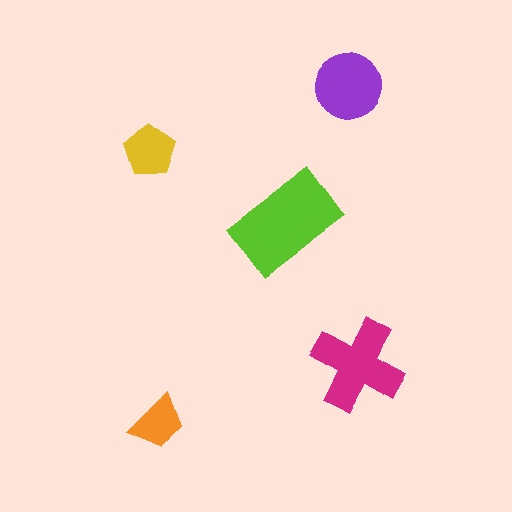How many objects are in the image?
There are 5 objects in the image.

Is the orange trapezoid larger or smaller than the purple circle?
Smaller.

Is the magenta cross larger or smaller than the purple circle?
Larger.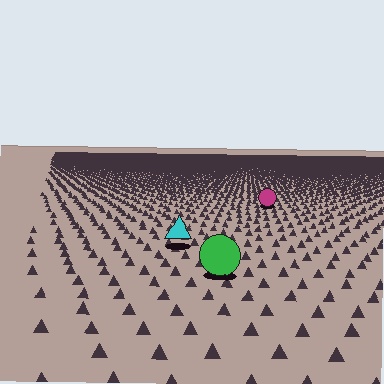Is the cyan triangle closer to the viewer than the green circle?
No. The green circle is closer — you can tell from the texture gradient: the ground texture is coarser near it.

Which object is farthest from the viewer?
The magenta circle is farthest from the viewer. It appears smaller and the ground texture around it is denser.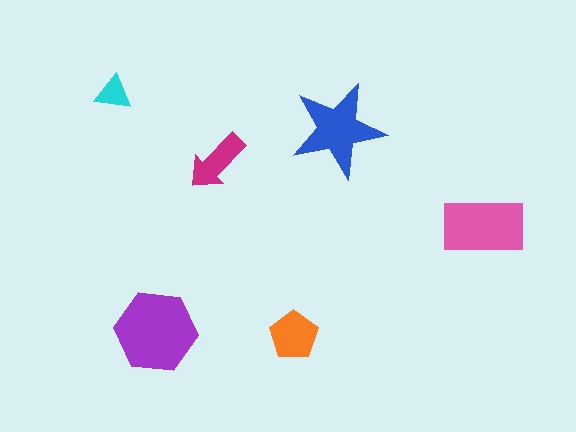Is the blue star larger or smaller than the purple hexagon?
Smaller.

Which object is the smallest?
The cyan triangle.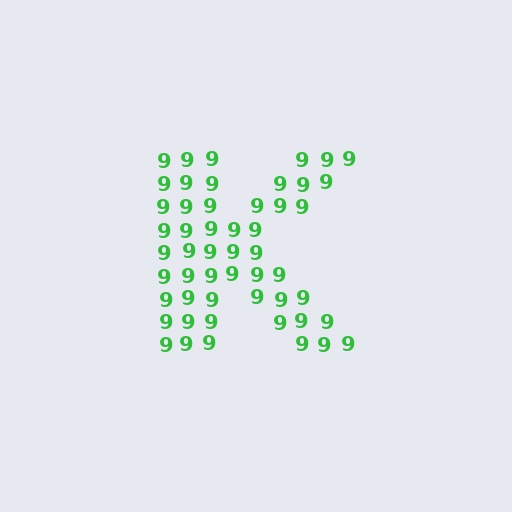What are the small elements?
The small elements are digit 9's.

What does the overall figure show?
The overall figure shows the letter K.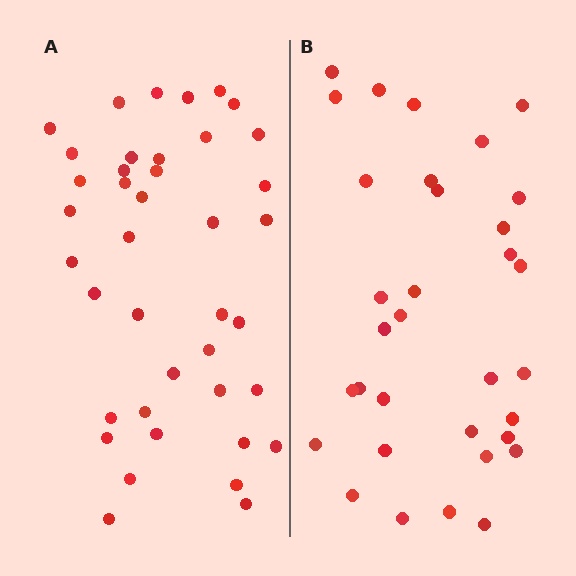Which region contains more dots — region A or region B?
Region A (the left region) has more dots.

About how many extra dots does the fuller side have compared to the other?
Region A has roughly 8 or so more dots than region B.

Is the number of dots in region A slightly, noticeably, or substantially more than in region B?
Region A has only slightly more — the two regions are fairly close. The ratio is roughly 1.2 to 1.